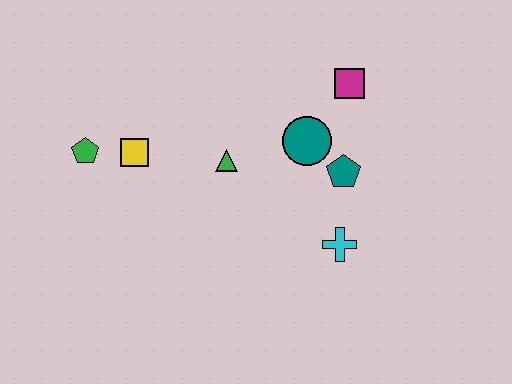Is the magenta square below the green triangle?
No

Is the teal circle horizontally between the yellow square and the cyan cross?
Yes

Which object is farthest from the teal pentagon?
The green pentagon is farthest from the teal pentagon.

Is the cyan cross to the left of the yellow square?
No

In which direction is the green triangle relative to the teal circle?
The green triangle is to the left of the teal circle.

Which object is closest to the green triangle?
The teal circle is closest to the green triangle.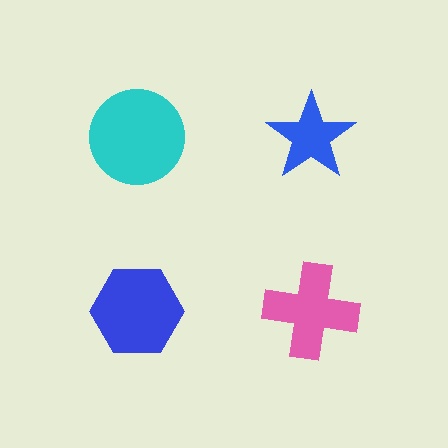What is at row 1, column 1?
A cyan circle.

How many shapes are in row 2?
2 shapes.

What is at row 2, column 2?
A pink cross.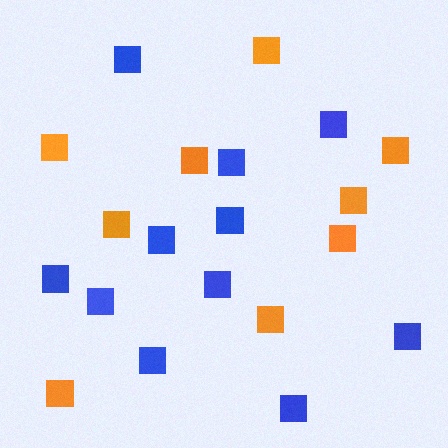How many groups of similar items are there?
There are 2 groups: one group of blue squares (11) and one group of orange squares (9).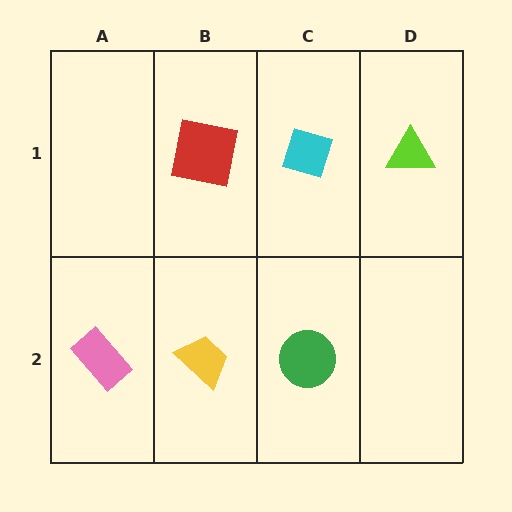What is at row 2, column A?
A pink rectangle.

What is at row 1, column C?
A cyan diamond.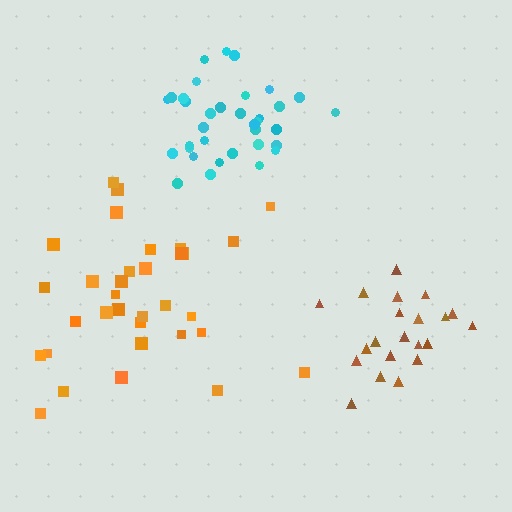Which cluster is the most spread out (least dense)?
Orange.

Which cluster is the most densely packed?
Cyan.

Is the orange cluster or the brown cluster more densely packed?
Brown.